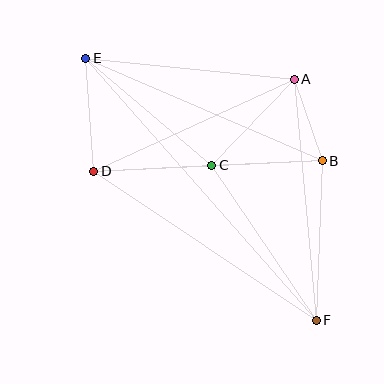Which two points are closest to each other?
Points A and B are closest to each other.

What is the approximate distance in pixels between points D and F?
The distance between D and F is approximately 268 pixels.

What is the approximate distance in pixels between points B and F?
The distance between B and F is approximately 160 pixels.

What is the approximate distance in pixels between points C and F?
The distance between C and F is approximately 187 pixels.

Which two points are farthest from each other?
Points E and F are farthest from each other.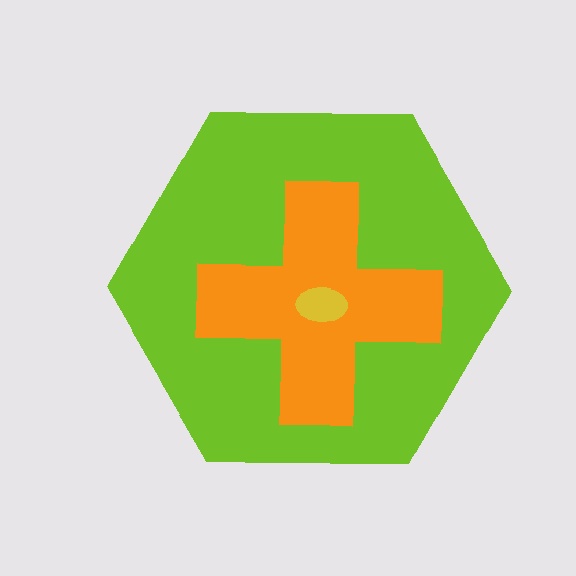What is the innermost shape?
The yellow ellipse.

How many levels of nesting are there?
3.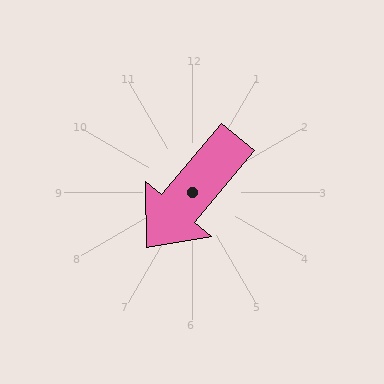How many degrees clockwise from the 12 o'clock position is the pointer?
Approximately 220 degrees.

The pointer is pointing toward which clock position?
Roughly 7 o'clock.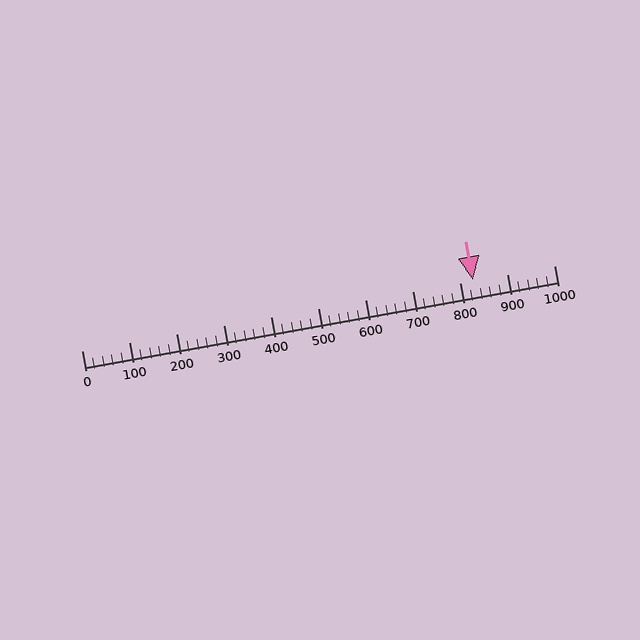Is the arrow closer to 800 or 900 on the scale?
The arrow is closer to 800.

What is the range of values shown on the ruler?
The ruler shows values from 0 to 1000.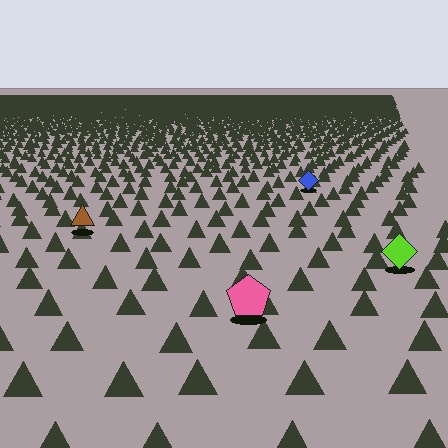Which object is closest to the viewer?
The pink pentagon is closest. The texture marks near it are larger and more spread out.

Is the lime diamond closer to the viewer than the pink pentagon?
No. The pink pentagon is closer — you can tell from the texture gradient: the ground texture is coarser near it.